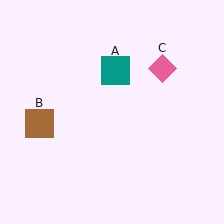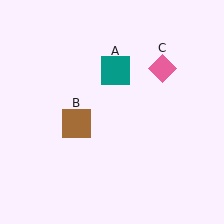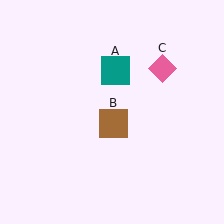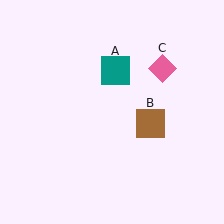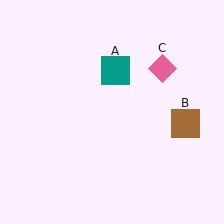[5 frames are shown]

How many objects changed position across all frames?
1 object changed position: brown square (object B).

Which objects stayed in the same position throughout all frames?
Teal square (object A) and pink diamond (object C) remained stationary.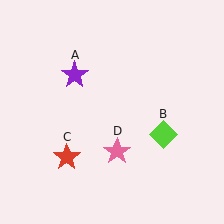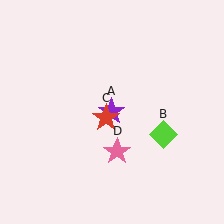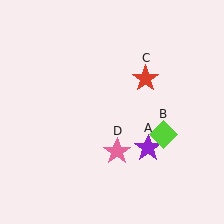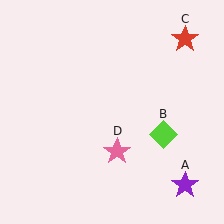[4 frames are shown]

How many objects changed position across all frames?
2 objects changed position: purple star (object A), red star (object C).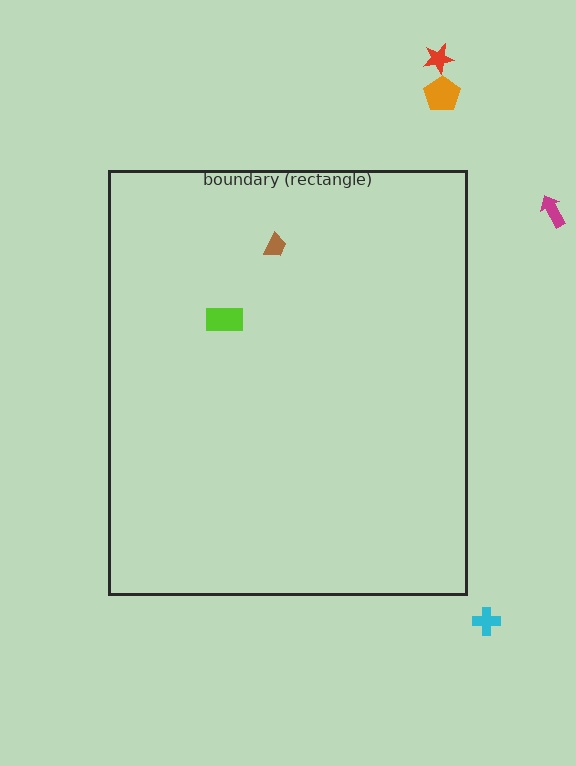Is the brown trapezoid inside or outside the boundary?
Inside.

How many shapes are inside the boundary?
2 inside, 4 outside.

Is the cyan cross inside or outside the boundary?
Outside.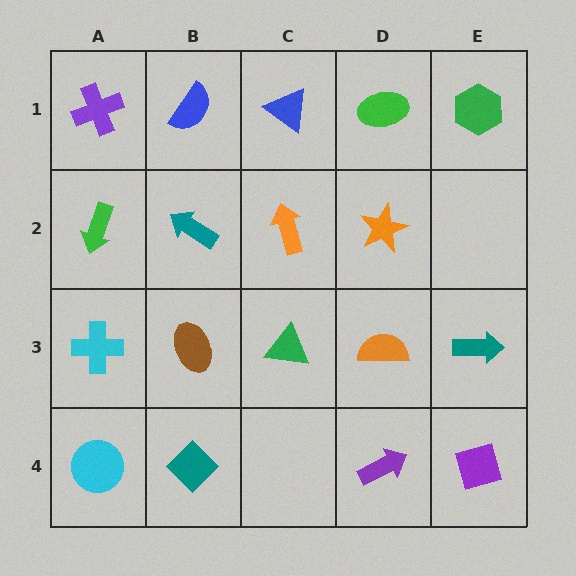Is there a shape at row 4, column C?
No, that cell is empty.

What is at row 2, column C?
An orange arrow.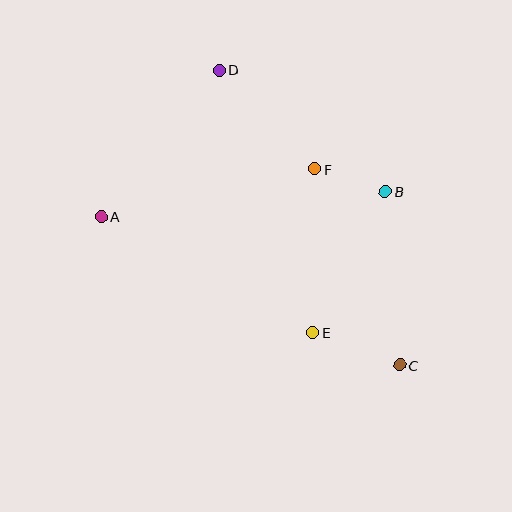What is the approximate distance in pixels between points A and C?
The distance between A and C is approximately 334 pixels.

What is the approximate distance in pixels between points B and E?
The distance between B and E is approximately 158 pixels.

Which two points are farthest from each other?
Points C and D are farthest from each other.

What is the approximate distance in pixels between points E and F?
The distance between E and F is approximately 163 pixels.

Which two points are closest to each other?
Points B and F are closest to each other.